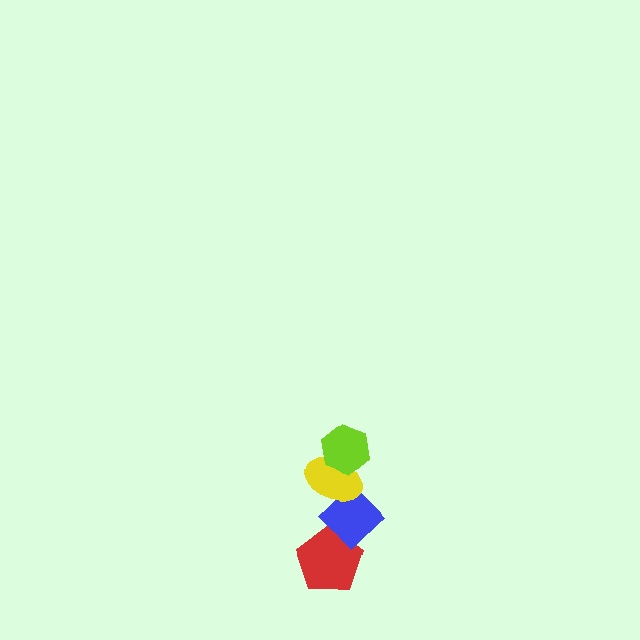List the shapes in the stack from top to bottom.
From top to bottom: the lime hexagon, the yellow ellipse, the blue diamond, the red pentagon.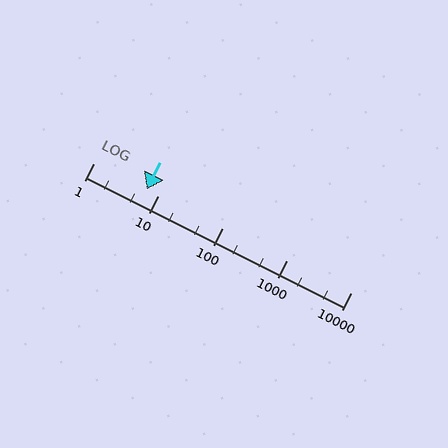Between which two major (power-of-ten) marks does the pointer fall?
The pointer is between 1 and 10.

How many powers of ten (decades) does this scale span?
The scale spans 4 decades, from 1 to 10000.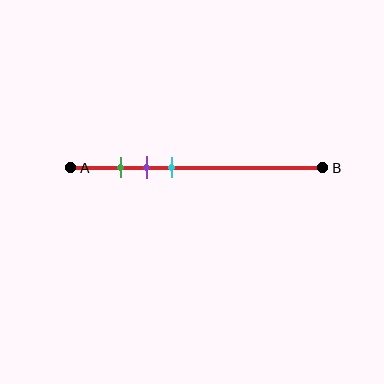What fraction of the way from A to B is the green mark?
The green mark is approximately 20% (0.2) of the way from A to B.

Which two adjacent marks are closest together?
The green and purple marks are the closest adjacent pair.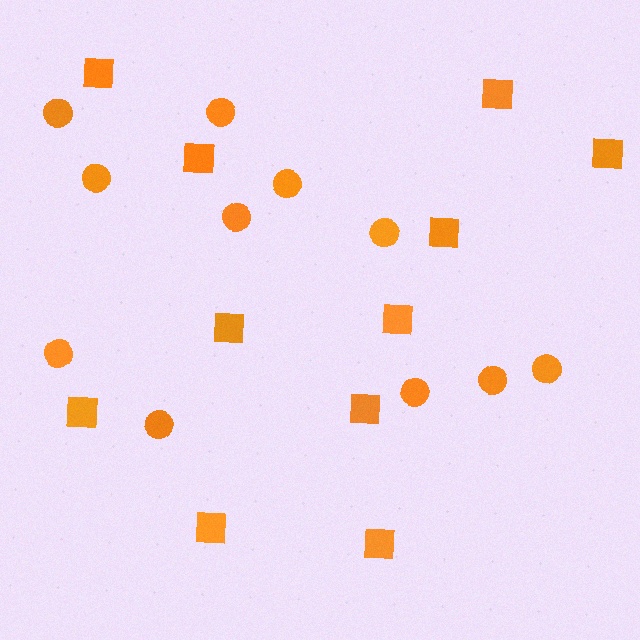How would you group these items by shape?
There are 2 groups: one group of circles (11) and one group of squares (11).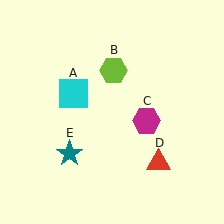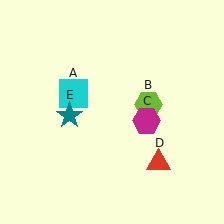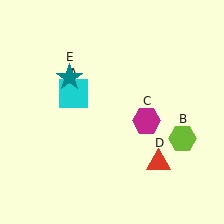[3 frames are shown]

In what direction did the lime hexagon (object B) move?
The lime hexagon (object B) moved down and to the right.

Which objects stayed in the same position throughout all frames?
Cyan square (object A) and magenta hexagon (object C) and red triangle (object D) remained stationary.